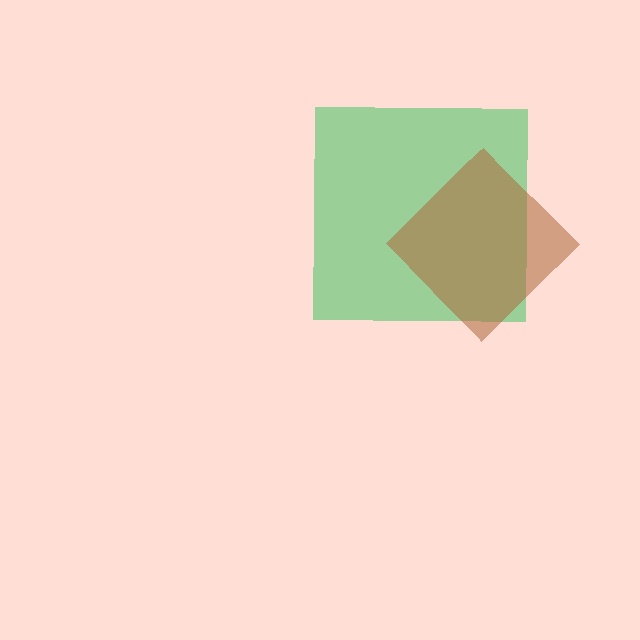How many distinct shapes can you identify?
There are 2 distinct shapes: a green square, a brown diamond.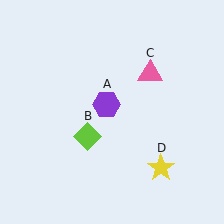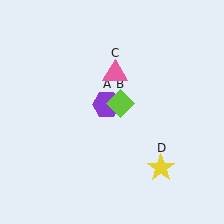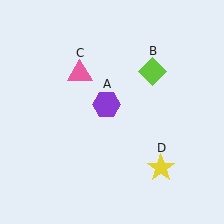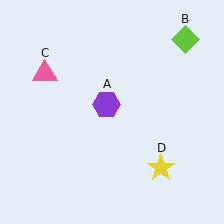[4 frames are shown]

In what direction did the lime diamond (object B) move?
The lime diamond (object B) moved up and to the right.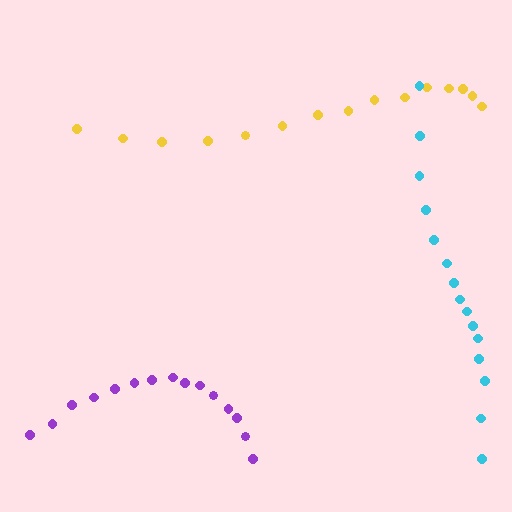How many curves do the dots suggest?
There are 3 distinct paths.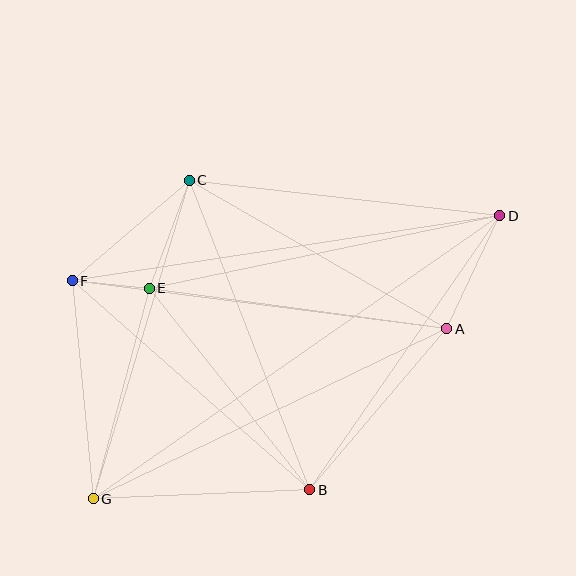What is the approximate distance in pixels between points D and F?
The distance between D and F is approximately 432 pixels.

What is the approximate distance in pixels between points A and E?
The distance between A and E is approximately 300 pixels.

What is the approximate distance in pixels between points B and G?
The distance between B and G is approximately 217 pixels.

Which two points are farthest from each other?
Points D and G are farthest from each other.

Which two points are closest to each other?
Points E and F are closest to each other.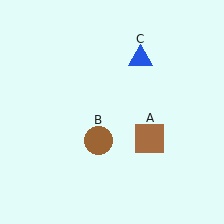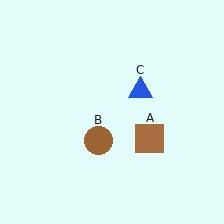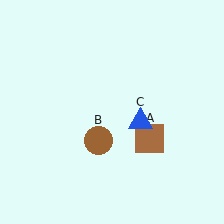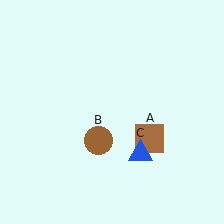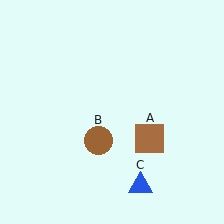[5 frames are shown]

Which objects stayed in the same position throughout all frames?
Brown square (object A) and brown circle (object B) remained stationary.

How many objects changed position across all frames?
1 object changed position: blue triangle (object C).